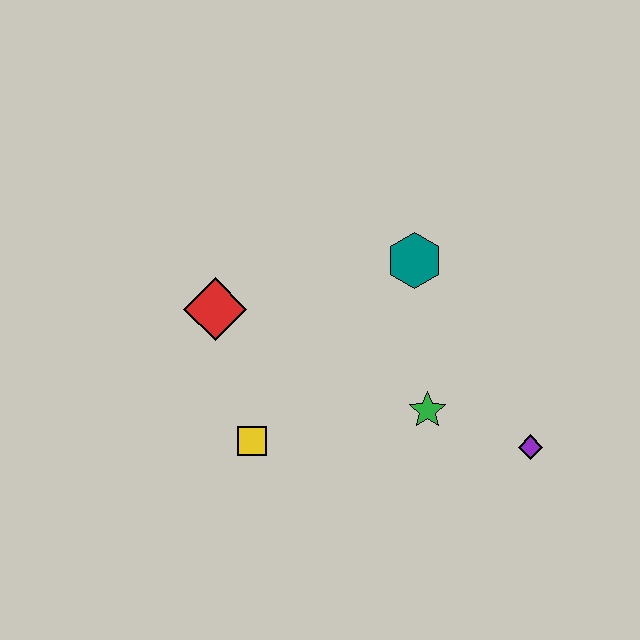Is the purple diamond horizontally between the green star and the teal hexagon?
No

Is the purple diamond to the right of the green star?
Yes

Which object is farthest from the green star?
The red diamond is farthest from the green star.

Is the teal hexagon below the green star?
No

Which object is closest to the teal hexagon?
The green star is closest to the teal hexagon.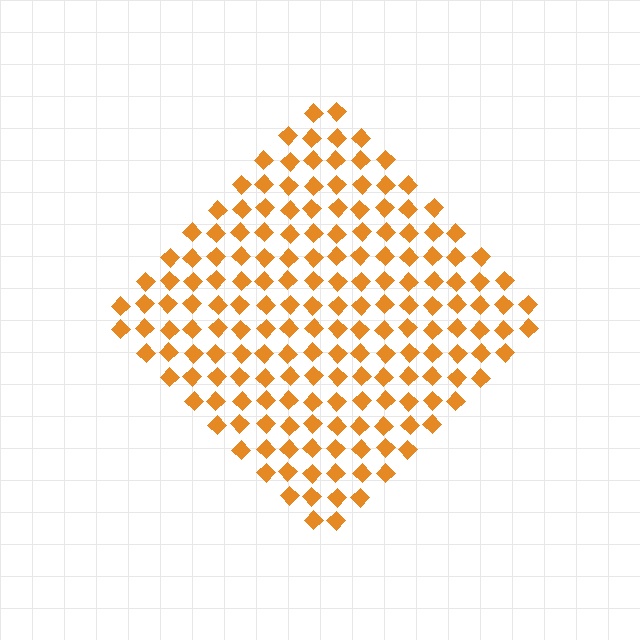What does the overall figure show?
The overall figure shows a diamond.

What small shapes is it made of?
It is made of small diamonds.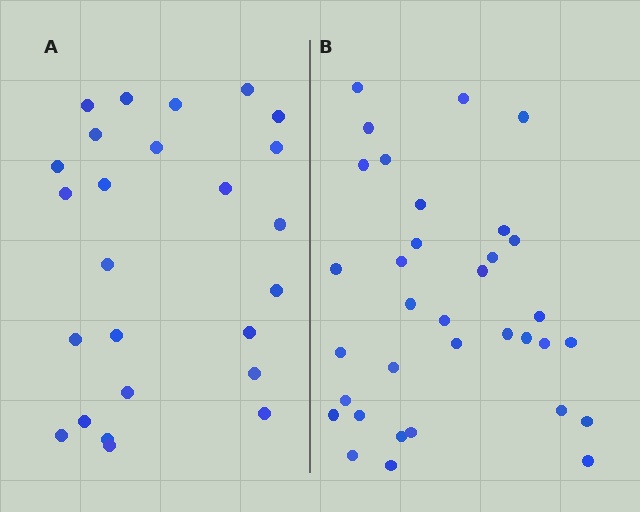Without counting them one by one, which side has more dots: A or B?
Region B (the right region) has more dots.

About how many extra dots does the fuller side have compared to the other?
Region B has roughly 8 or so more dots than region A.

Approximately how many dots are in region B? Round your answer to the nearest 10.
About 30 dots. (The exact count is 34, which rounds to 30.)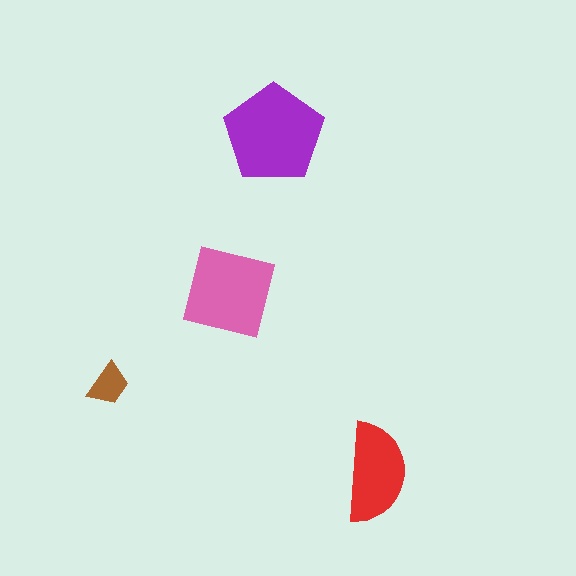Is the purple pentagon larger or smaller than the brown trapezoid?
Larger.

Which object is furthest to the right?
The red semicircle is rightmost.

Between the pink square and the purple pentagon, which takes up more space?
The purple pentagon.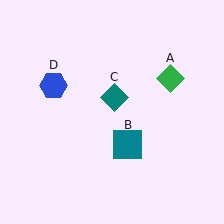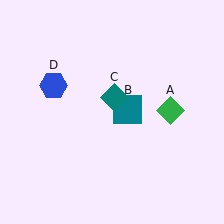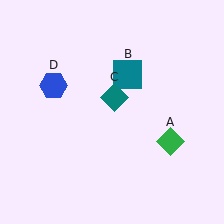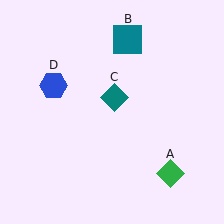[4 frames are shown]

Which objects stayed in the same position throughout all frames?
Teal diamond (object C) and blue hexagon (object D) remained stationary.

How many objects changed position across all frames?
2 objects changed position: green diamond (object A), teal square (object B).